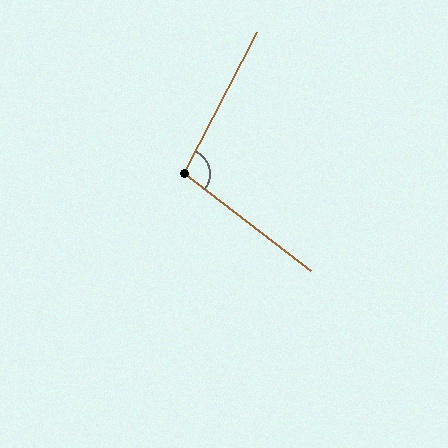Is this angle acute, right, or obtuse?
It is obtuse.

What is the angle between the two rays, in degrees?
Approximately 100 degrees.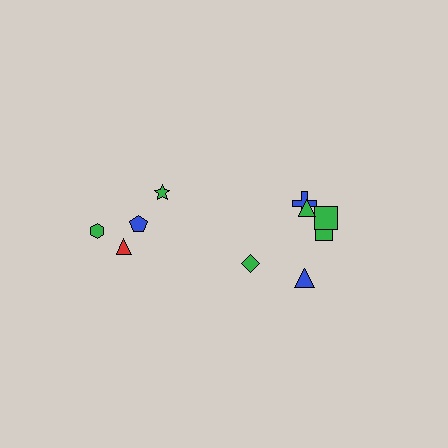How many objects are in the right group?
There are 6 objects.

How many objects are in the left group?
There are 4 objects.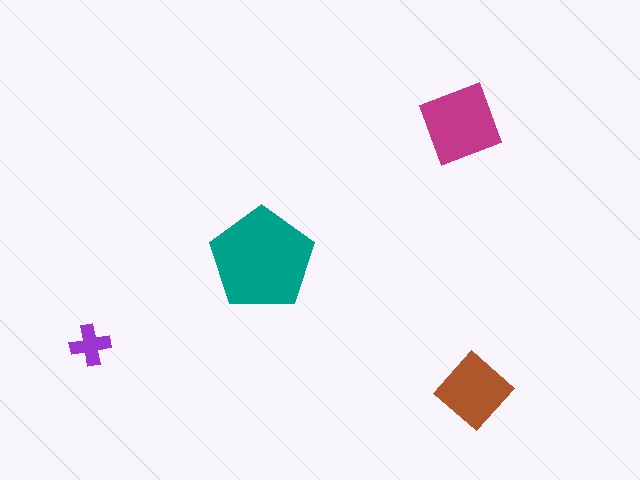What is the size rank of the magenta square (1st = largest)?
2nd.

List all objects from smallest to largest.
The purple cross, the brown diamond, the magenta square, the teal pentagon.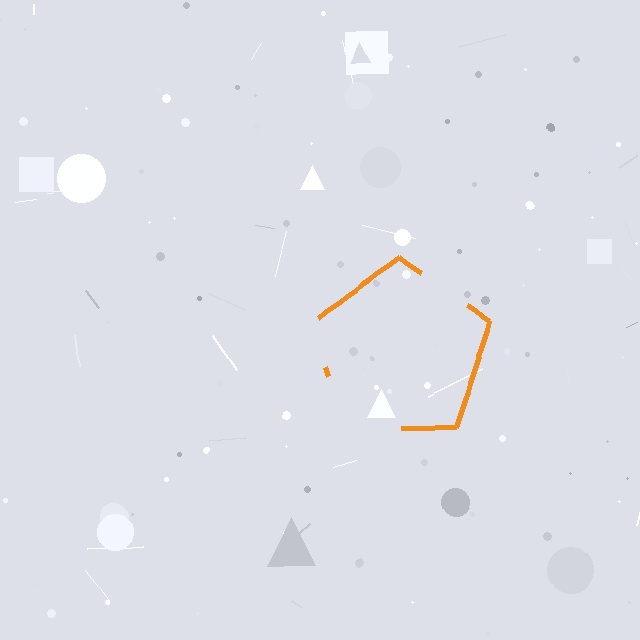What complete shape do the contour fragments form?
The contour fragments form a pentagon.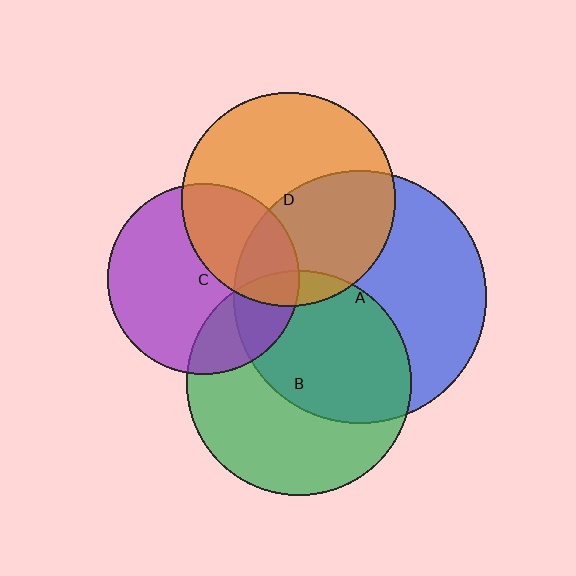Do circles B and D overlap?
Yes.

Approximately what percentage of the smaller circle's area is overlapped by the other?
Approximately 10%.